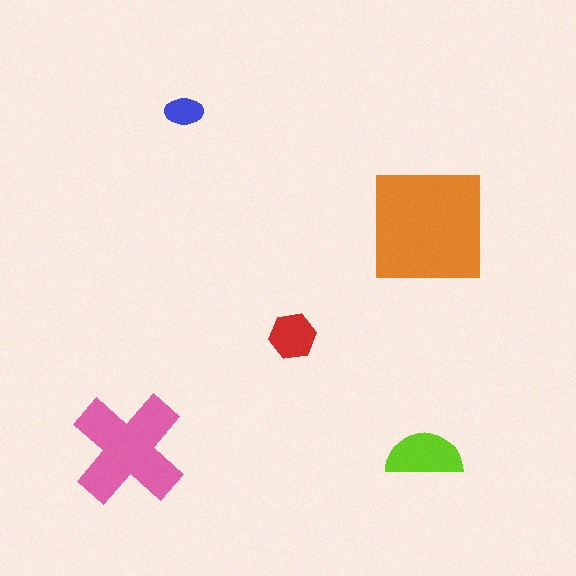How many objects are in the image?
There are 5 objects in the image.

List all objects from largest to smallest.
The orange square, the pink cross, the lime semicircle, the red hexagon, the blue ellipse.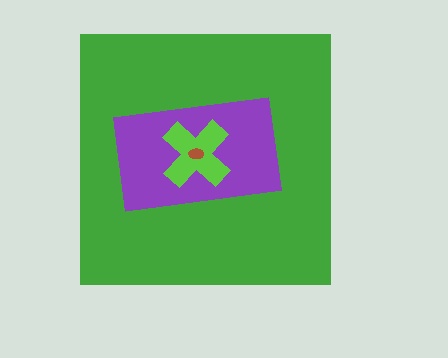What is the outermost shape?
The green square.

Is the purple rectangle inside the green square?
Yes.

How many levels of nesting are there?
4.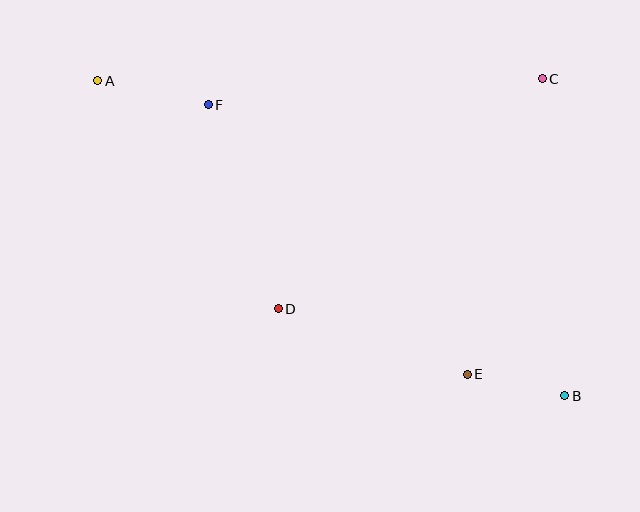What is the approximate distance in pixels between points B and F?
The distance between B and F is approximately 460 pixels.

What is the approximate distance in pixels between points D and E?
The distance between D and E is approximately 200 pixels.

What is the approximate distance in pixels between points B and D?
The distance between B and D is approximately 299 pixels.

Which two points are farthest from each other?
Points A and B are farthest from each other.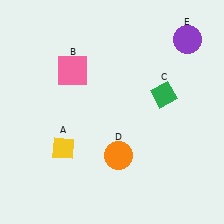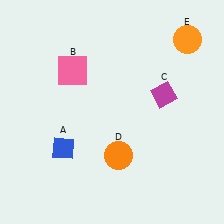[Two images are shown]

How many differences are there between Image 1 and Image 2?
There are 3 differences between the two images.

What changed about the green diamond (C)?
In Image 1, C is green. In Image 2, it changed to magenta.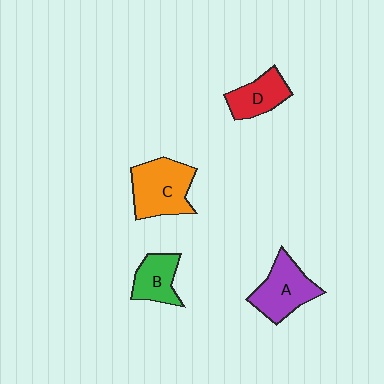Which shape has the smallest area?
Shape B (green).